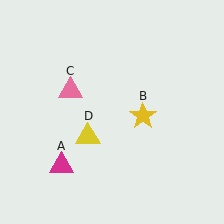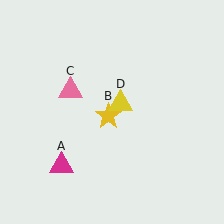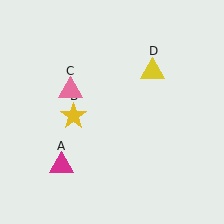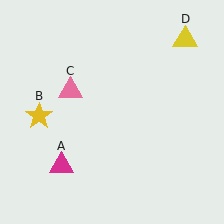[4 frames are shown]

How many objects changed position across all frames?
2 objects changed position: yellow star (object B), yellow triangle (object D).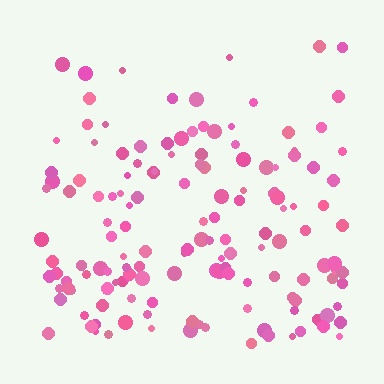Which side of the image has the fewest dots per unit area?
The top.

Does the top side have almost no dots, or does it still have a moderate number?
Still a moderate number, just noticeably fewer than the bottom.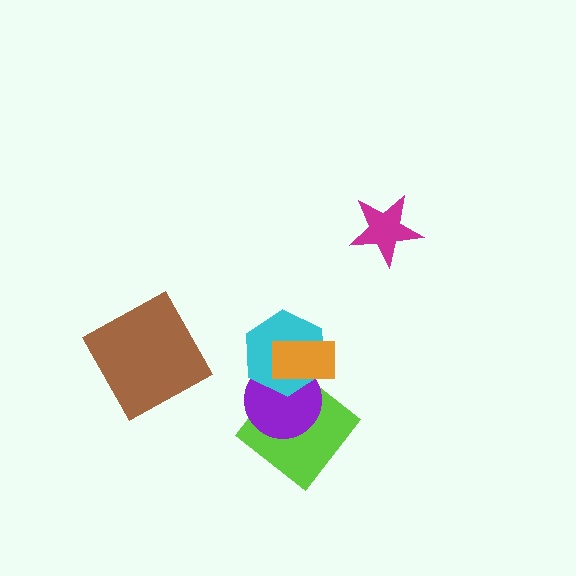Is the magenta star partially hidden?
No, no other shape covers it.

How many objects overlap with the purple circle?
3 objects overlap with the purple circle.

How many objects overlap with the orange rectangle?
3 objects overlap with the orange rectangle.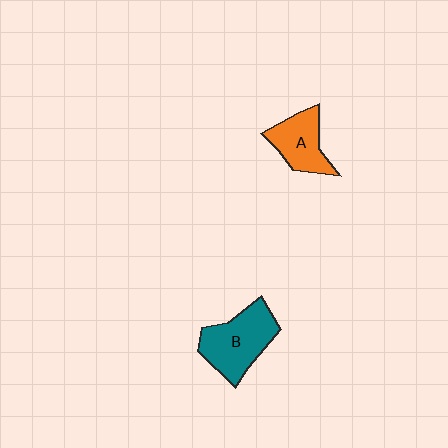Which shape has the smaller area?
Shape A (orange).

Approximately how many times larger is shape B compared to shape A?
Approximately 1.4 times.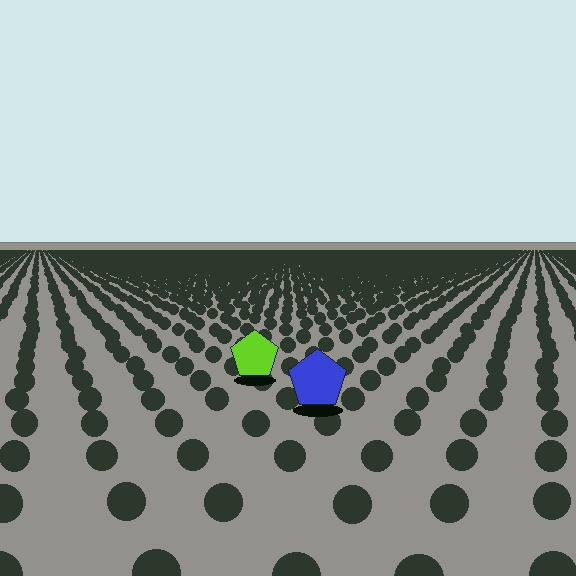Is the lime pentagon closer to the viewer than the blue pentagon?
No. The blue pentagon is closer — you can tell from the texture gradient: the ground texture is coarser near it.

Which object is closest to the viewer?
The blue pentagon is closest. The texture marks near it are larger and more spread out.